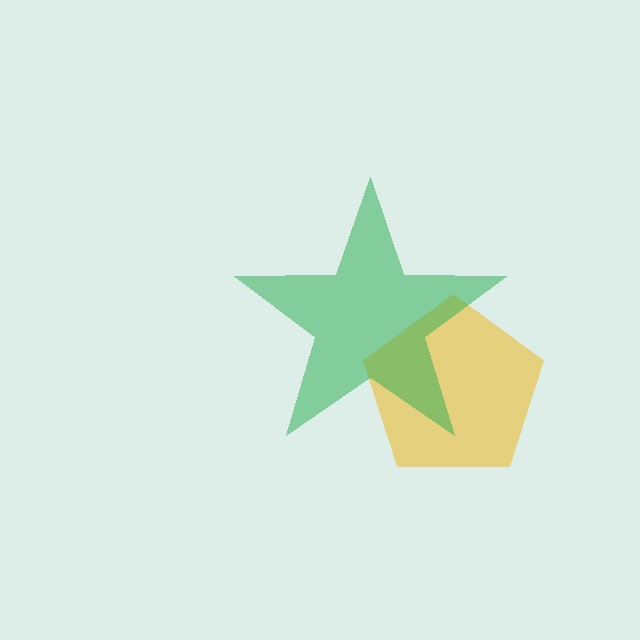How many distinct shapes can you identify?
There are 2 distinct shapes: a yellow pentagon, a green star.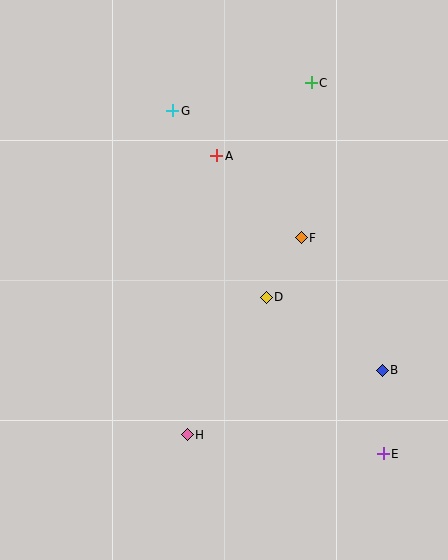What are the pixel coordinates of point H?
Point H is at (187, 435).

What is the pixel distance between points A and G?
The distance between A and G is 63 pixels.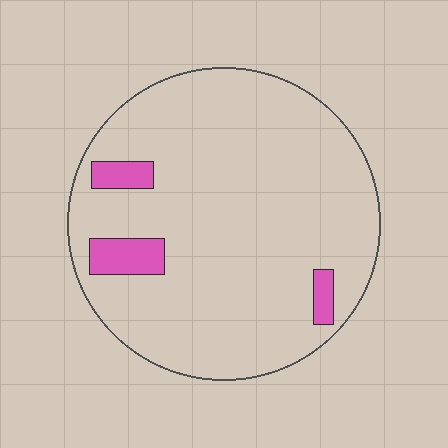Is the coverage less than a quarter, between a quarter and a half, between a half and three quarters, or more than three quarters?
Less than a quarter.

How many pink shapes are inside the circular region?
3.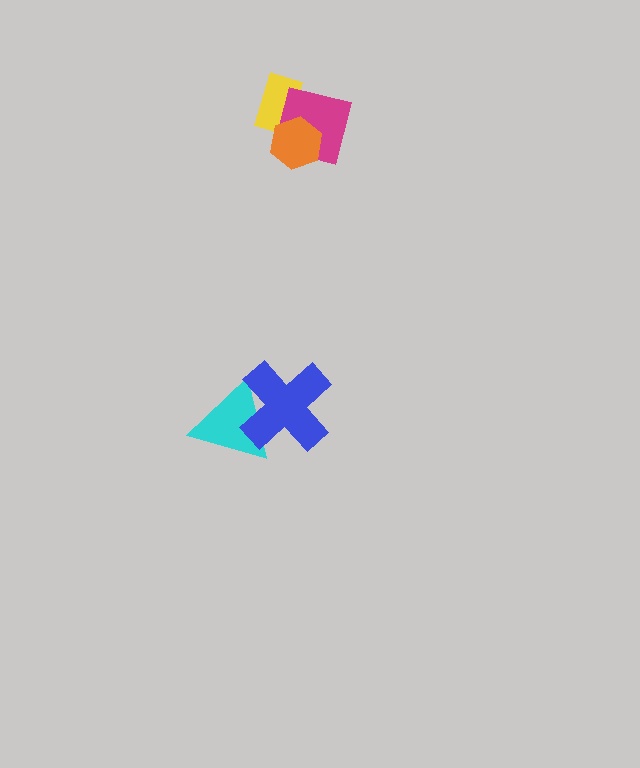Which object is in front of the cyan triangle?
The blue cross is in front of the cyan triangle.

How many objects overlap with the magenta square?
2 objects overlap with the magenta square.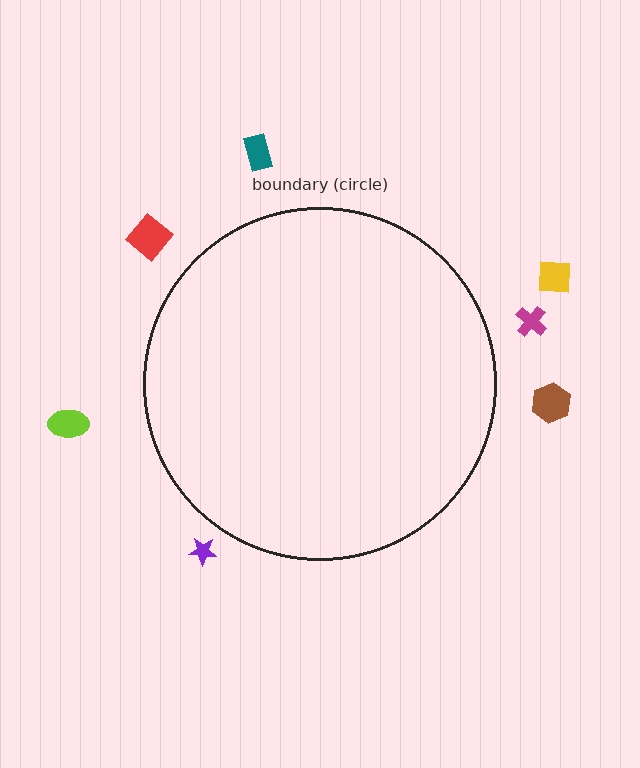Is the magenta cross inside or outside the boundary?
Outside.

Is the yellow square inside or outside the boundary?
Outside.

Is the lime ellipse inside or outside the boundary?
Outside.